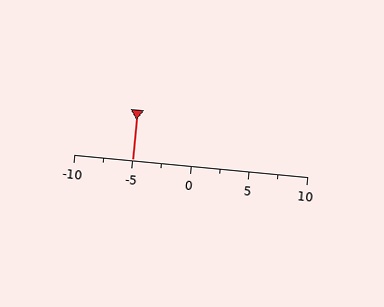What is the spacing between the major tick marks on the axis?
The major ticks are spaced 5 apart.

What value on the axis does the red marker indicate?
The marker indicates approximately -5.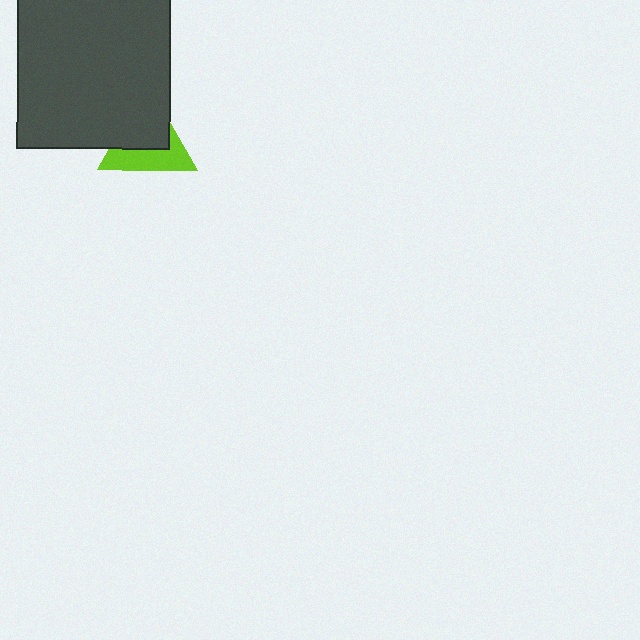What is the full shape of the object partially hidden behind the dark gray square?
The partially hidden object is a lime triangle.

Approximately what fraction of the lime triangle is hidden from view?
Roughly 51% of the lime triangle is hidden behind the dark gray square.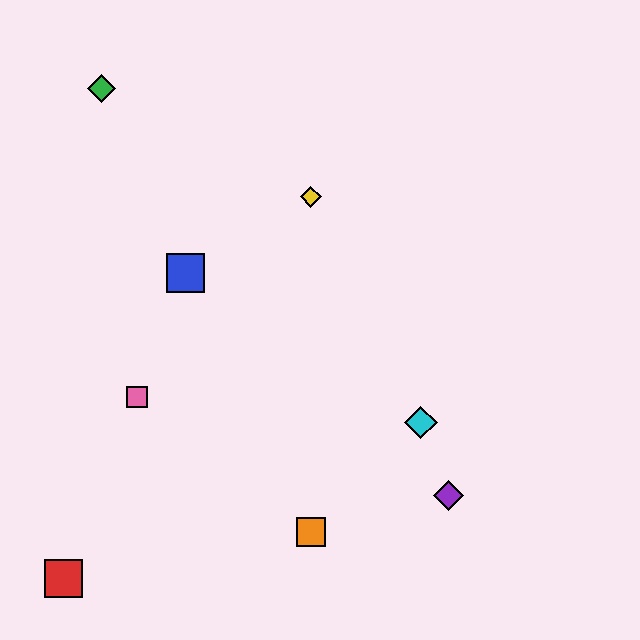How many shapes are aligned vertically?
2 shapes (the yellow diamond, the orange square) are aligned vertically.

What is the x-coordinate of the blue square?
The blue square is at x≈185.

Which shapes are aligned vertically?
The yellow diamond, the orange square are aligned vertically.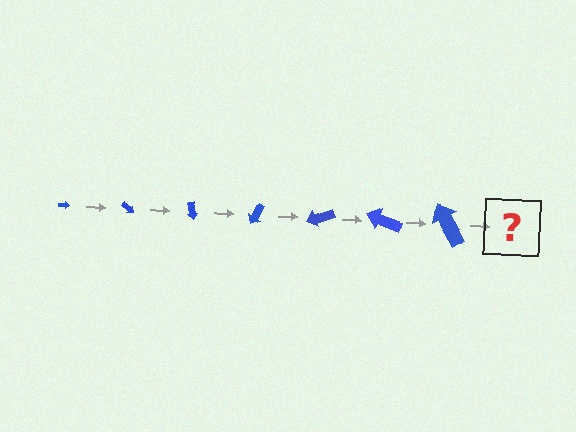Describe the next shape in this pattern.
It should be an arrow, larger than the previous one and rotated 280 degrees from the start.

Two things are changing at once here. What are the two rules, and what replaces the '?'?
The two rules are that the arrow grows larger each step and it rotates 40 degrees each step. The '?' should be an arrow, larger than the previous one and rotated 280 degrees from the start.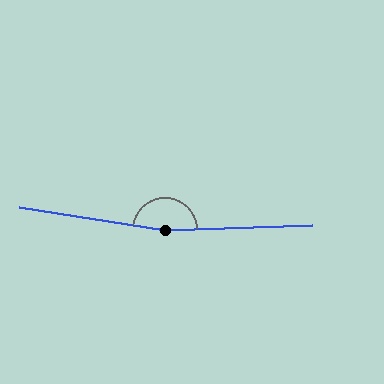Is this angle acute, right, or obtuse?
It is obtuse.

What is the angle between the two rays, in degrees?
Approximately 169 degrees.